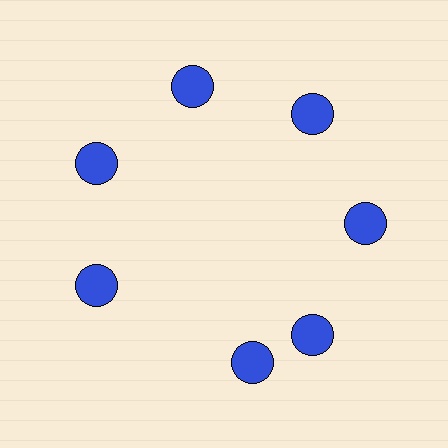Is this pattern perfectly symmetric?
No. The 7 blue circles are arranged in a ring, but one element near the 6 o'clock position is rotated out of alignment along the ring, breaking the 7-fold rotational symmetry.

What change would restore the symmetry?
The symmetry would be restored by rotating it back into even spacing with its neighbors so that all 7 circles sit at equal angles and equal distance from the center.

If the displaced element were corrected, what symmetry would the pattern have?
It would have 7-fold rotational symmetry — the pattern would map onto itself every 51 degrees.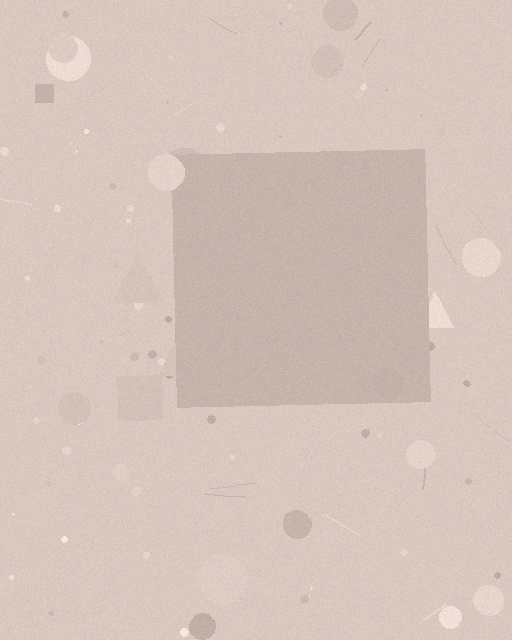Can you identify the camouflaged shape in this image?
The camouflaged shape is a square.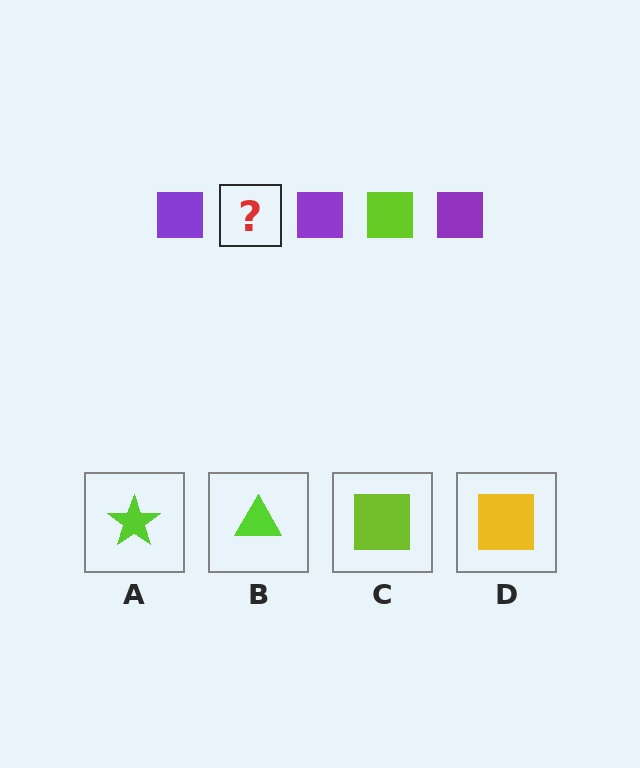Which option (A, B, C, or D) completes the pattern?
C.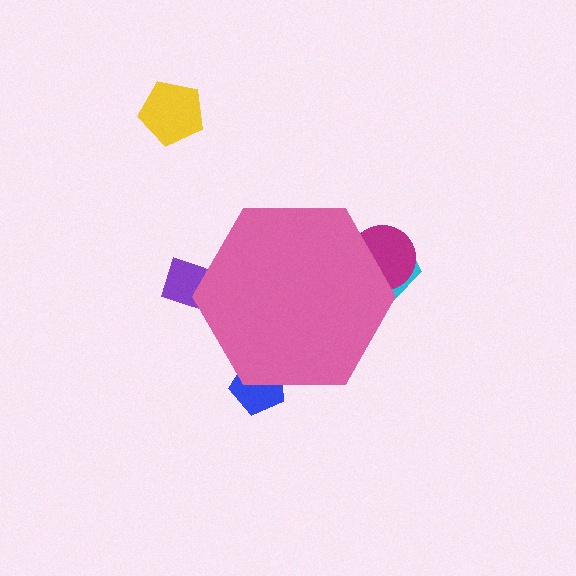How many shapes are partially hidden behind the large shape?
4 shapes are partially hidden.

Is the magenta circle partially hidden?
Yes, the magenta circle is partially hidden behind the pink hexagon.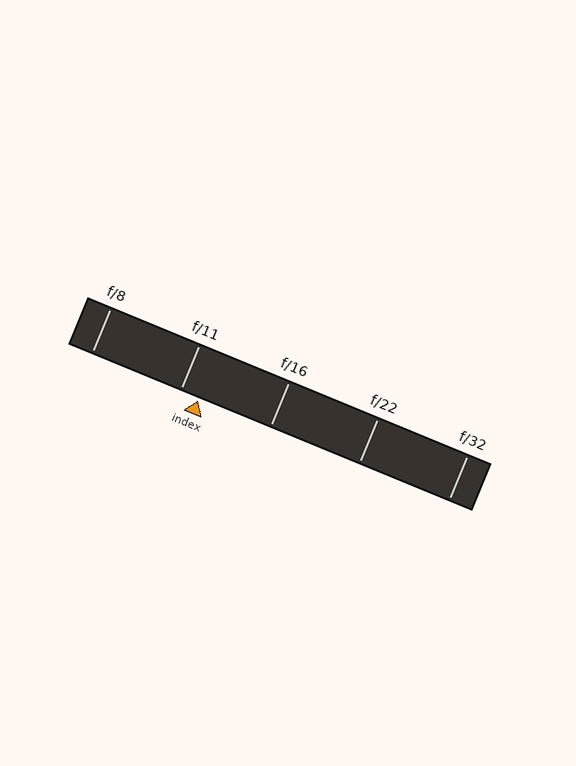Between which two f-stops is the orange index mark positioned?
The index mark is between f/11 and f/16.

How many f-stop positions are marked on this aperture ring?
There are 5 f-stop positions marked.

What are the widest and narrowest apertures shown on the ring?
The widest aperture shown is f/8 and the narrowest is f/32.